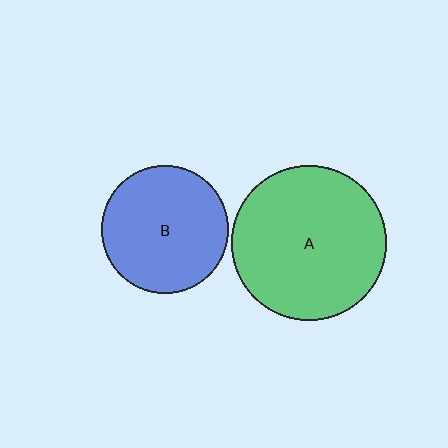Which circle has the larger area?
Circle A (green).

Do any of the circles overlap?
No, none of the circles overlap.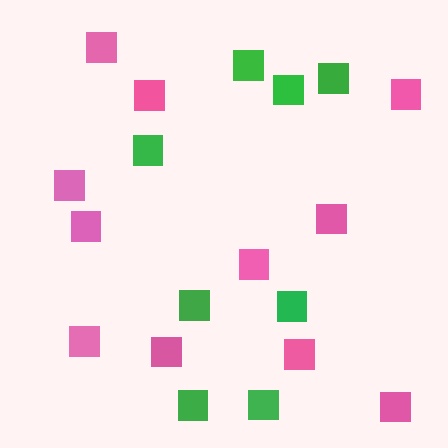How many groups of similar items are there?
There are 2 groups: one group of green squares (8) and one group of pink squares (11).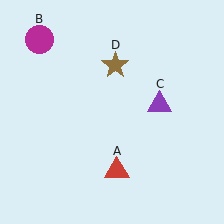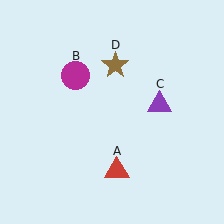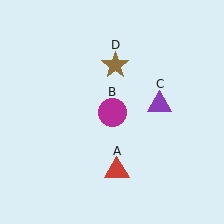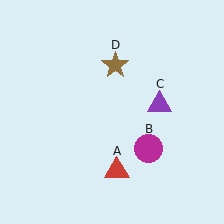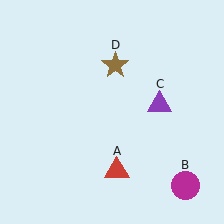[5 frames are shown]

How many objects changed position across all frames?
1 object changed position: magenta circle (object B).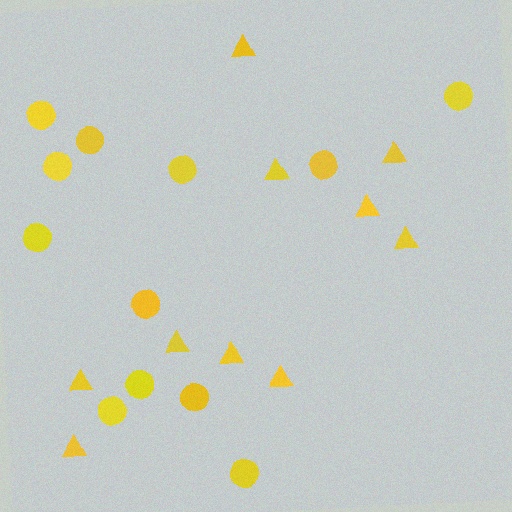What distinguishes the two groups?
There are 2 groups: one group of triangles (10) and one group of circles (12).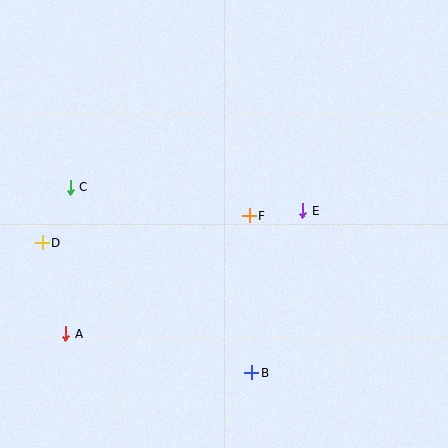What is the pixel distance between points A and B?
The distance between A and B is 190 pixels.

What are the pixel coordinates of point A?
Point A is at (66, 334).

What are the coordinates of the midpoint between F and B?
The midpoint between F and B is at (251, 294).